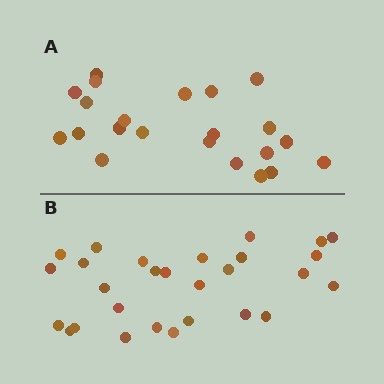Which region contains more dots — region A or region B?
Region B (the bottom region) has more dots.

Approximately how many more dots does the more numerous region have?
Region B has about 6 more dots than region A.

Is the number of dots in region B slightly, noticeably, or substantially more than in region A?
Region B has noticeably more, but not dramatically so. The ratio is roughly 1.3 to 1.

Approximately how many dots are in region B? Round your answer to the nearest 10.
About 30 dots. (The exact count is 28, which rounds to 30.)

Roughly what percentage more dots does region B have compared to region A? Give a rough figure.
About 25% more.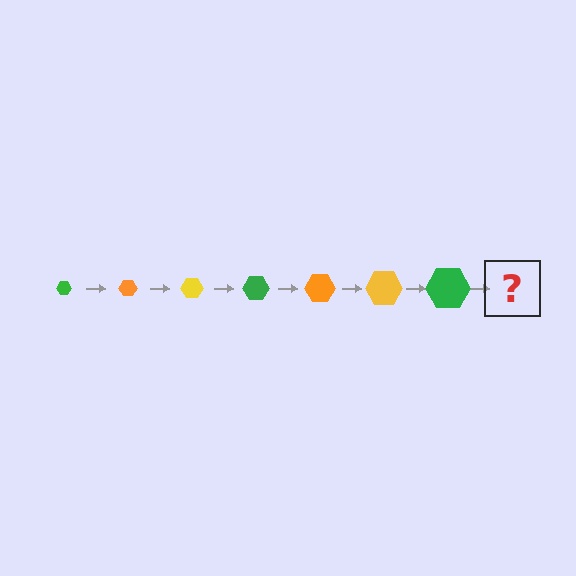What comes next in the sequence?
The next element should be an orange hexagon, larger than the previous one.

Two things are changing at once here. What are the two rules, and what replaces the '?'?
The two rules are that the hexagon grows larger each step and the color cycles through green, orange, and yellow. The '?' should be an orange hexagon, larger than the previous one.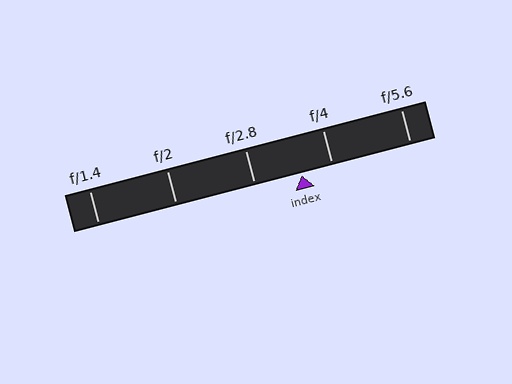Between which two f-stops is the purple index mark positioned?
The index mark is between f/2.8 and f/4.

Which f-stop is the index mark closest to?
The index mark is closest to f/4.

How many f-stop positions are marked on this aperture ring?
There are 5 f-stop positions marked.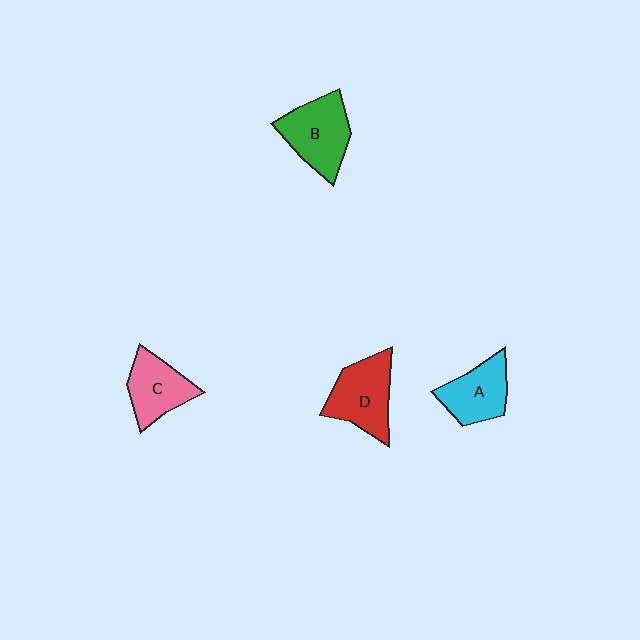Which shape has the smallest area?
Shape A (cyan).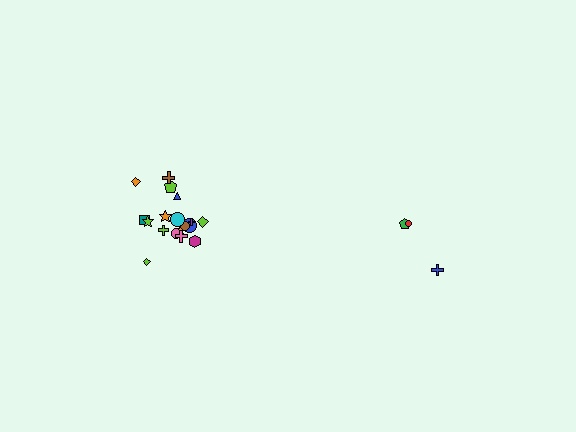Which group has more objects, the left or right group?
The left group.